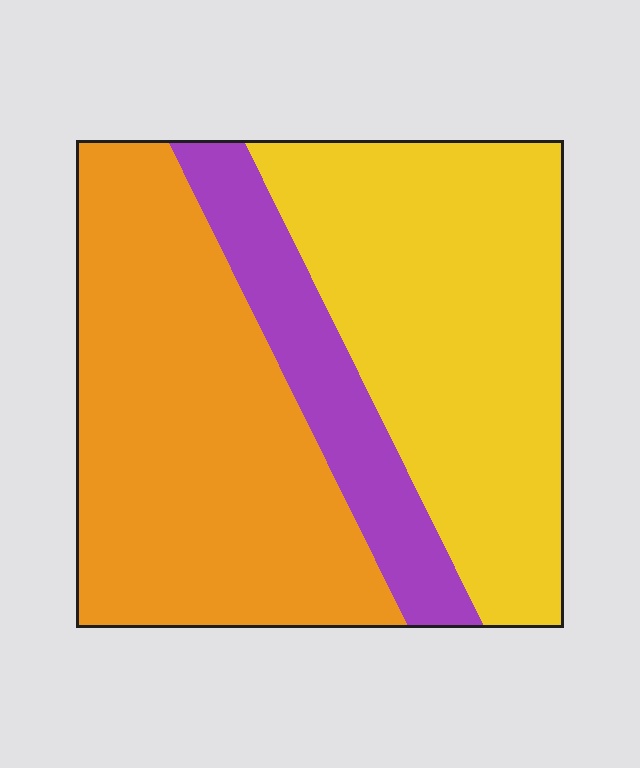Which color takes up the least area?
Purple, at roughly 15%.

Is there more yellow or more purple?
Yellow.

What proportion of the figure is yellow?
Yellow takes up about two fifths (2/5) of the figure.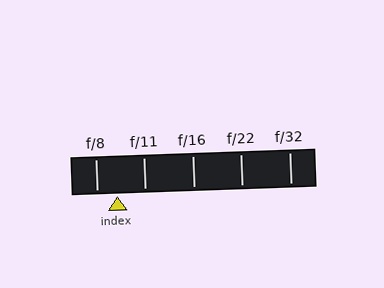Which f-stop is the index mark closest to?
The index mark is closest to f/8.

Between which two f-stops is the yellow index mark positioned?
The index mark is between f/8 and f/11.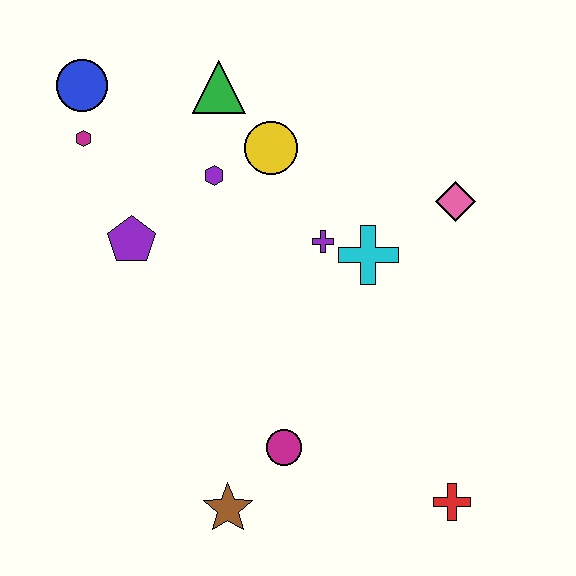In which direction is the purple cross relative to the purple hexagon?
The purple cross is to the right of the purple hexagon.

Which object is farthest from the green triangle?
The red cross is farthest from the green triangle.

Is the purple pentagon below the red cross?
No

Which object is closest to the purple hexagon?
The yellow circle is closest to the purple hexagon.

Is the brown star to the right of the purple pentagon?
Yes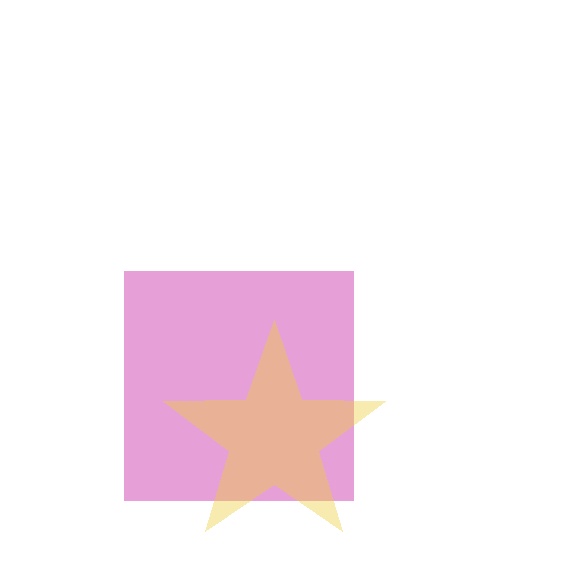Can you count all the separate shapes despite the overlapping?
Yes, there are 2 separate shapes.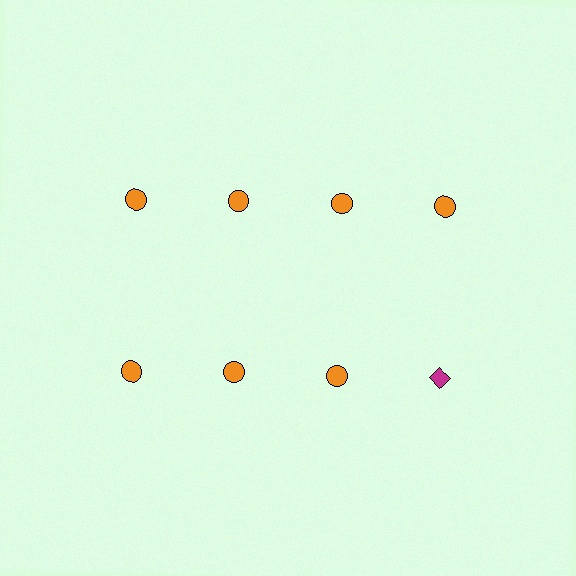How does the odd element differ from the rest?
It differs in both color (magenta instead of orange) and shape (diamond instead of circle).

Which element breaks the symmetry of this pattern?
The magenta diamond in the second row, second from right column breaks the symmetry. All other shapes are orange circles.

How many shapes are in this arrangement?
There are 8 shapes arranged in a grid pattern.